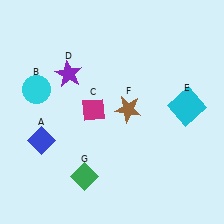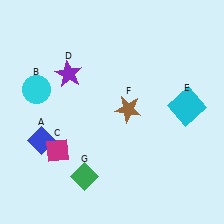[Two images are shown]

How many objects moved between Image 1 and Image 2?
1 object moved between the two images.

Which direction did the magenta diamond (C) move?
The magenta diamond (C) moved down.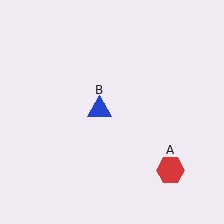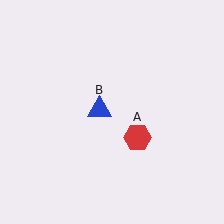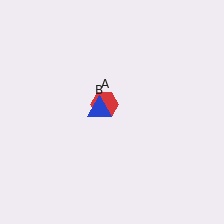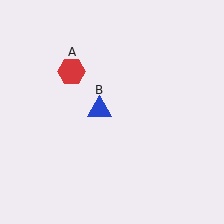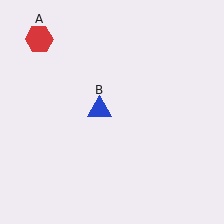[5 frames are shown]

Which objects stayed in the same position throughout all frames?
Blue triangle (object B) remained stationary.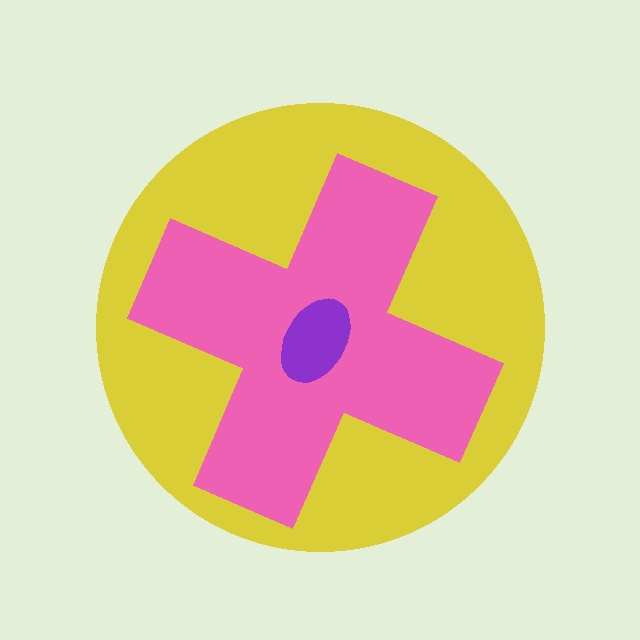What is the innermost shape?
The purple ellipse.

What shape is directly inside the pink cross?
The purple ellipse.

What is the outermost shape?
The yellow circle.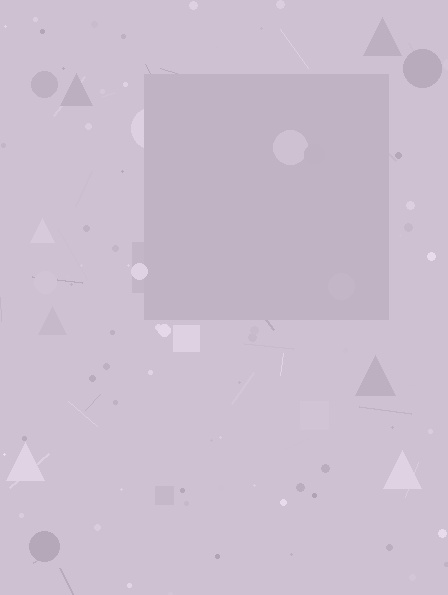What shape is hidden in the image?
A square is hidden in the image.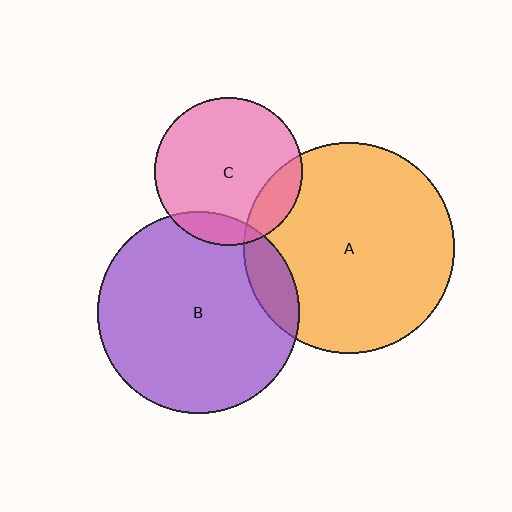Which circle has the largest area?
Circle A (orange).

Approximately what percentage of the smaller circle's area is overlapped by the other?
Approximately 15%.